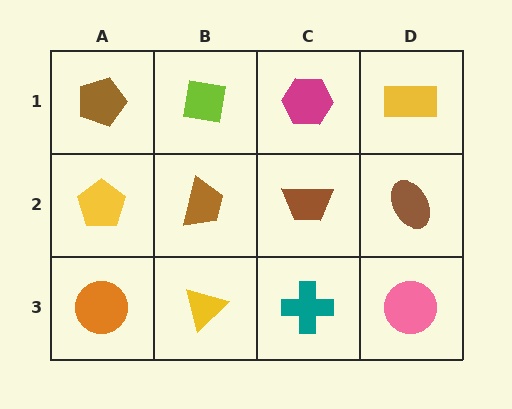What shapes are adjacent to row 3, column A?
A yellow pentagon (row 2, column A), a yellow triangle (row 3, column B).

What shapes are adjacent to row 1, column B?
A brown trapezoid (row 2, column B), a brown pentagon (row 1, column A), a magenta hexagon (row 1, column C).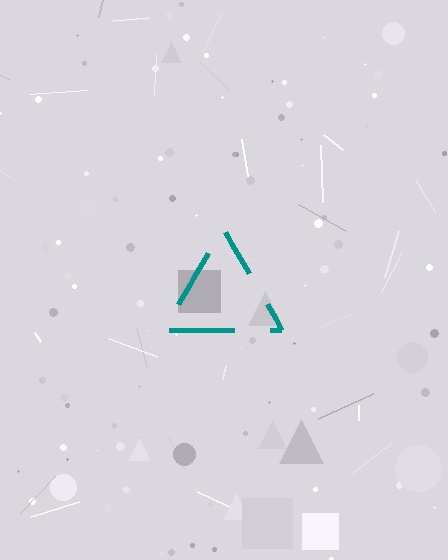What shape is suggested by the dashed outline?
The dashed outline suggests a triangle.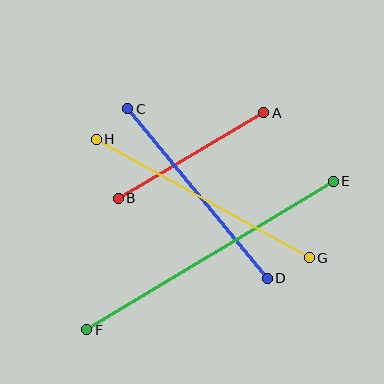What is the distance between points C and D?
The distance is approximately 220 pixels.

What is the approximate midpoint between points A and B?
The midpoint is at approximately (191, 155) pixels.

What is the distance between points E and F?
The distance is approximately 288 pixels.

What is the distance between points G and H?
The distance is approximately 244 pixels.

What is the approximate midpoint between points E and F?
The midpoint is at approximately (210, 256) pixels.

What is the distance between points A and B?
The distance is approximately 169 pixels.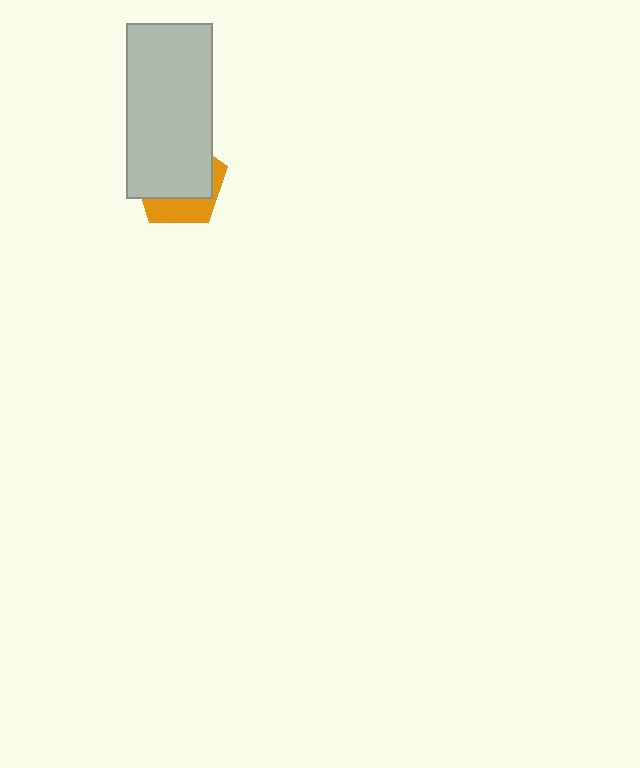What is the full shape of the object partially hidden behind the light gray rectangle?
The partially hidden object is an orange pentagon.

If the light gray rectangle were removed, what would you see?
You would see the complete orange pentagon.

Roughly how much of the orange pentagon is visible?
A small part of it is visible (roughly 32%).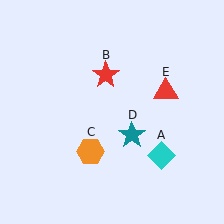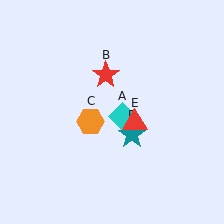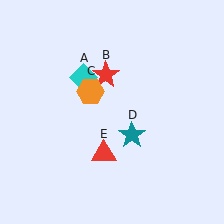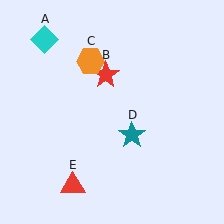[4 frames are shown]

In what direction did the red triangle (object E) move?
The red triangle (object E) moved down and to the left.